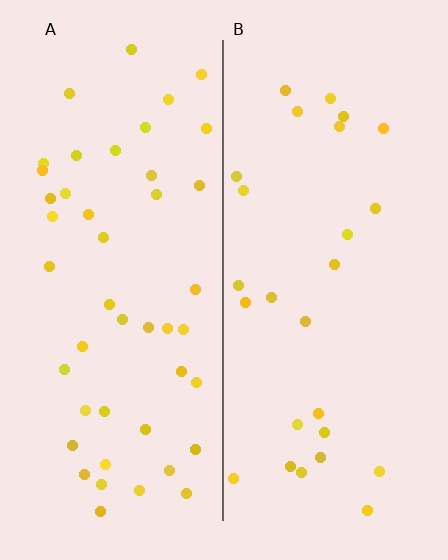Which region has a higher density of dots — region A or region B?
A (the left).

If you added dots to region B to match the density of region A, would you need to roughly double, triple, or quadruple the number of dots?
Approximately double.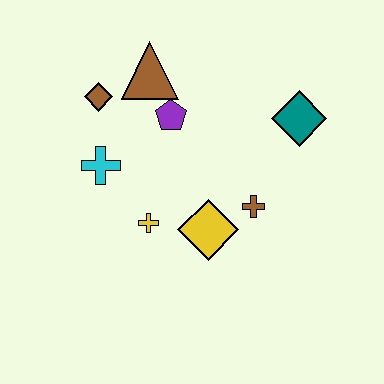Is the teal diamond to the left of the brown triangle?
No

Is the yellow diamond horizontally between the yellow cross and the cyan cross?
No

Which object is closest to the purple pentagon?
The brown triangle is closest to the purple pentagon.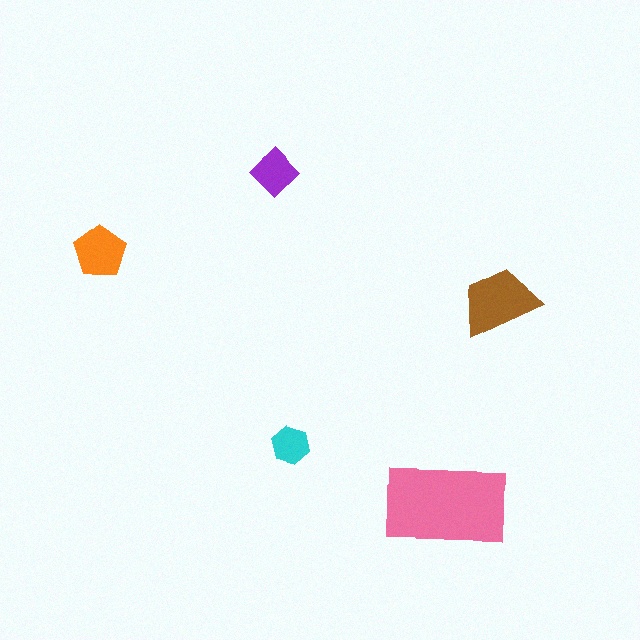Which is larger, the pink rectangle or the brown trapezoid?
The pink rectangle.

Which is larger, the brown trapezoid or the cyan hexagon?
The brown trapezoid.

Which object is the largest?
The pink rectangle.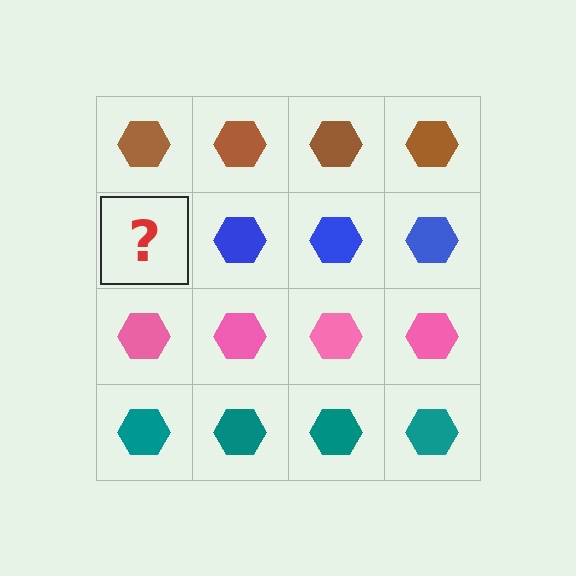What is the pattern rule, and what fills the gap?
The rule is that each row has a consistent color. The gap should be filled with a blue hexagon.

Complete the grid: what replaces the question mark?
The question mark should be replaced with a blue hexagon.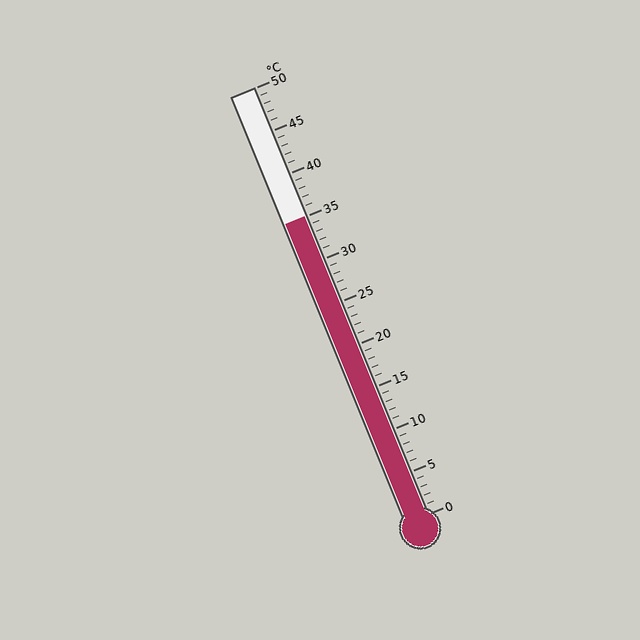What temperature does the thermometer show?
The thermometer shows approximately 35°C.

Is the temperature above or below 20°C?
The temperature is above 20°C.